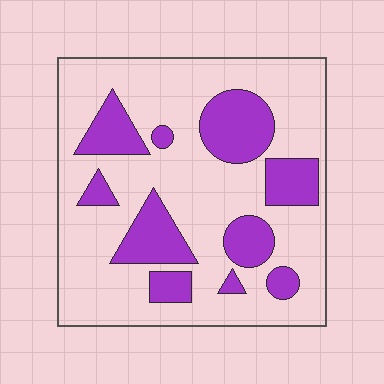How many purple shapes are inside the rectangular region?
10.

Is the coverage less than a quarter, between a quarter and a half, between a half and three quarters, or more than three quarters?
Between a quarter and a half.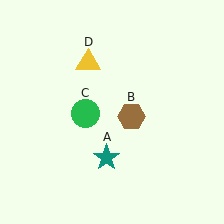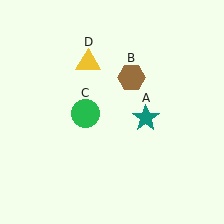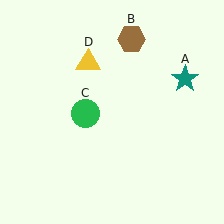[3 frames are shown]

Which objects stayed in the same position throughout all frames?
Green circle (object C) and yellow triangle (object D) remained stationary.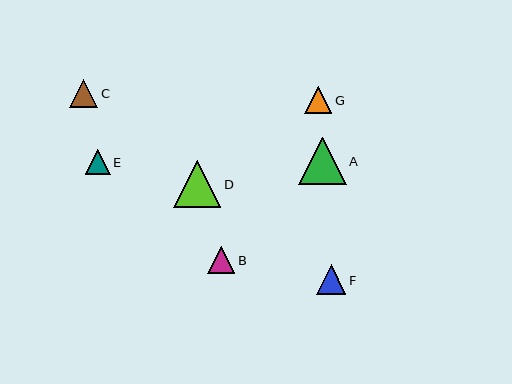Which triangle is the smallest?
Triangle E is the smallest with a size of approximately 25 pixels.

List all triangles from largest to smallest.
From largest to smallest: A, D, F, C, G, B, E.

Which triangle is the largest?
Triangle A is the largest with a size of approximately 47 pixels.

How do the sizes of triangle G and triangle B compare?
Triangle G and triangle B are approximately the same size.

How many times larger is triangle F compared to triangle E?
Triangle F is approximately 1.2 times the size of triangle E.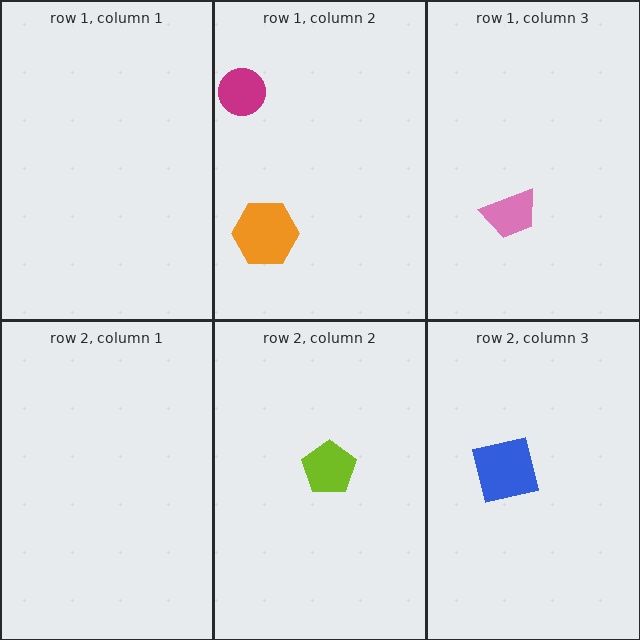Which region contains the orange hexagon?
The row 1, column 2 region.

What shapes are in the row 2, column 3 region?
The blue square.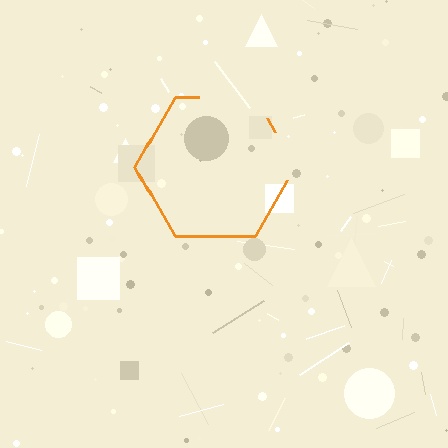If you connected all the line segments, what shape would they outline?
They would outline a hexagon.